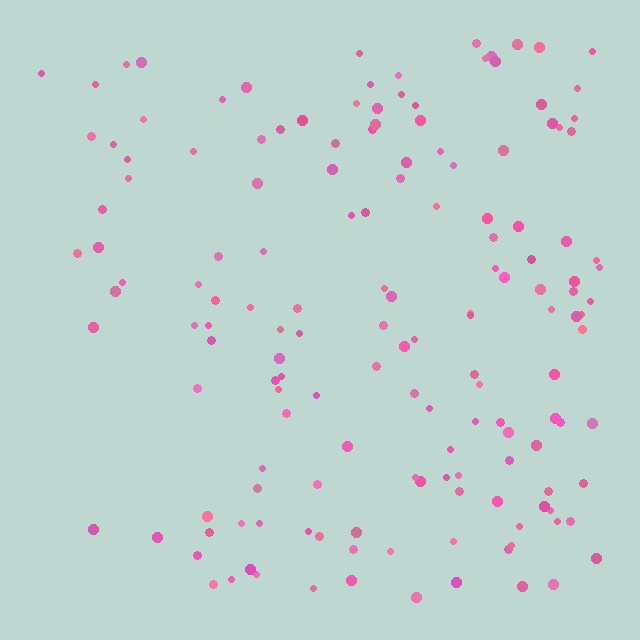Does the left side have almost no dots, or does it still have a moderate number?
Still a moderate number, just noticeably fewer than the right.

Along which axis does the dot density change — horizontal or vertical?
Horizontal.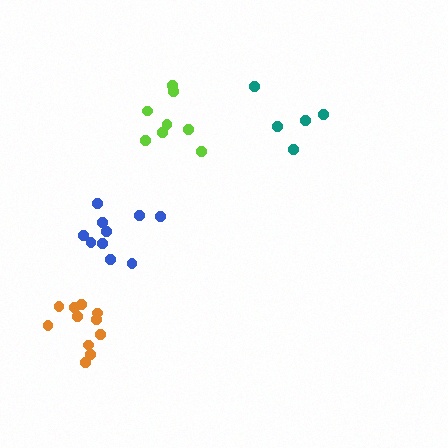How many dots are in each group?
Group 1: 8 dots, Group 2: 5 dots, Group 3: 10 dots, Group 4: 11 dots (34 total).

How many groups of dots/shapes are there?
There are 4 groups.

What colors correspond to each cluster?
The clusters are colored: lime, teal, blue, orange.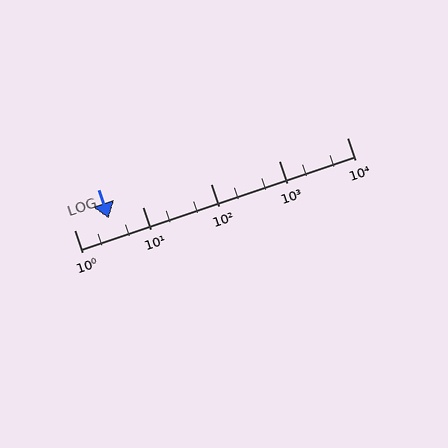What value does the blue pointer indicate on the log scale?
The pointer indicates approximately 3.2.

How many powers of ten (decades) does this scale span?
The scale spans 4 decades, from 1 to 10000.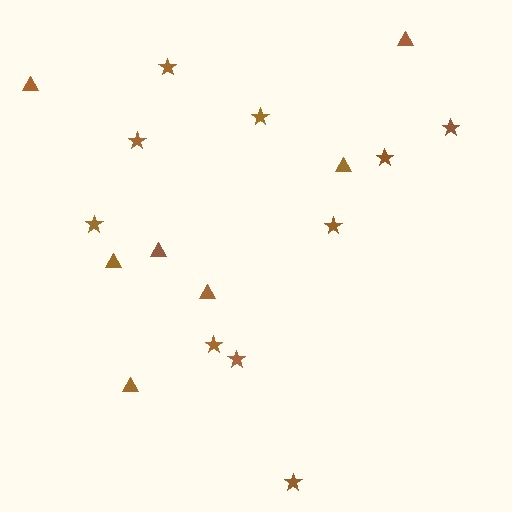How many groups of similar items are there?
There are 2 groups: one group of triangles (7) and one group of stars (10).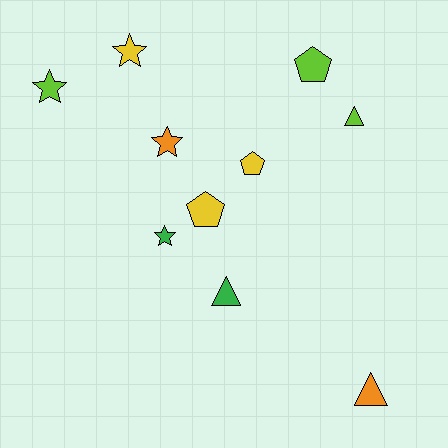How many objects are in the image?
There are 10 objects.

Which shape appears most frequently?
Star, with 4 objects.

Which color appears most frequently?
Lime, with 3 objects.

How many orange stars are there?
There is 1 orange star.